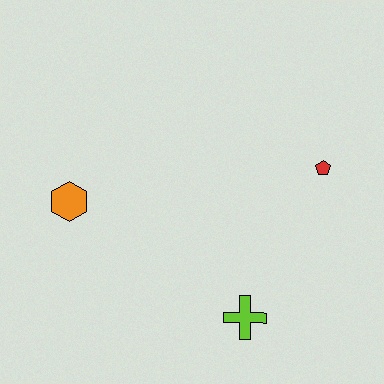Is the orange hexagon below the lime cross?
No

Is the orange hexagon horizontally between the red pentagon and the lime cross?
No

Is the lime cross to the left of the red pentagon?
Yes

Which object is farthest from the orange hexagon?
The red pentagon is farthest from the orange hexagon.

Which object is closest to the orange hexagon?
The lime cross is closest to the orange hexagon.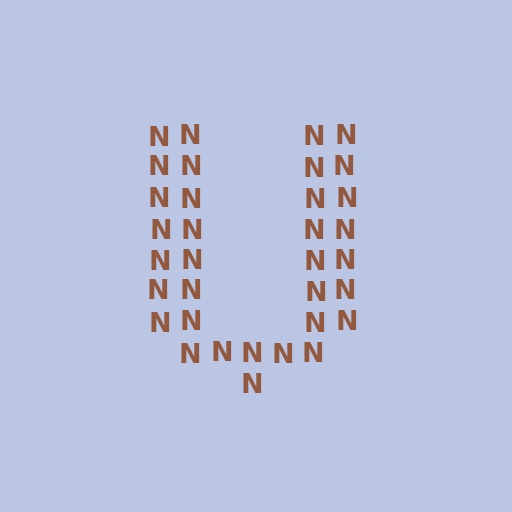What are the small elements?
The small elements are letter N's.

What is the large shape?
The large shape is the letter U.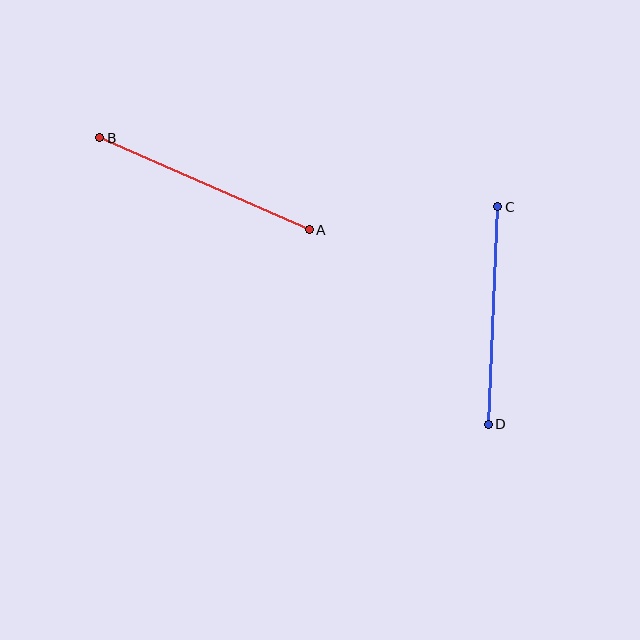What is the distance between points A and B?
The distance is approximately 229 pixels.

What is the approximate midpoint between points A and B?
The midpoint is at approximately (204, 184) pixels.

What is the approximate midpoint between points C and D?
The midpoint is at approximately (493, 315) pixels.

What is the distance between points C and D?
The distance is approximately 218 pixels.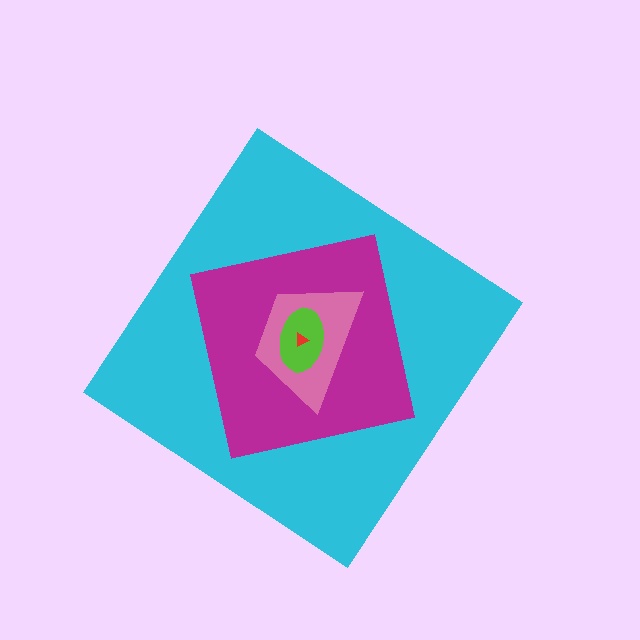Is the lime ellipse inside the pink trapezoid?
Yes.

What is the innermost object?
The red triangle.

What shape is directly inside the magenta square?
The pink trapezoid.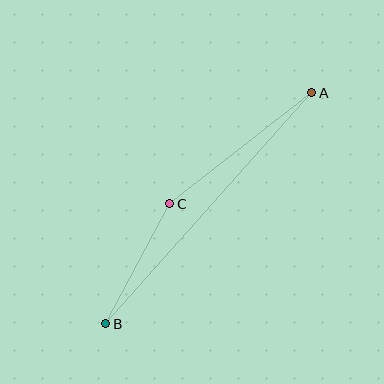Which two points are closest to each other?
Points B and C are closest to each other.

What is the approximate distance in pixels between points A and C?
The distance between A and C is approximately 180 pixels.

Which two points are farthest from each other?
Points A and B are farthest from each other.